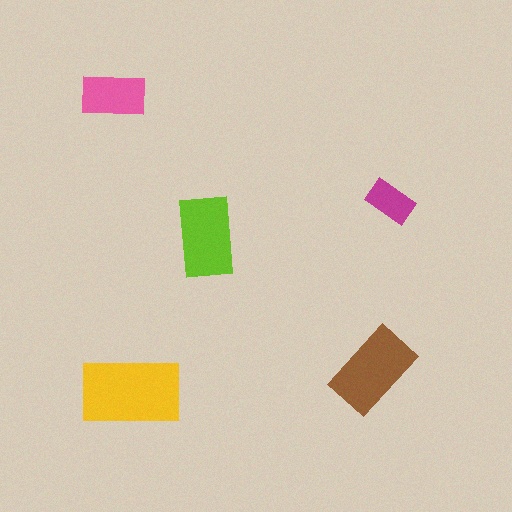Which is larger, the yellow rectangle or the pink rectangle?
The yellow one.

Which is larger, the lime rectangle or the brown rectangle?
The brown one.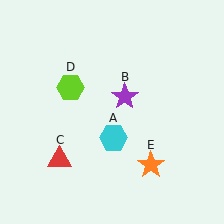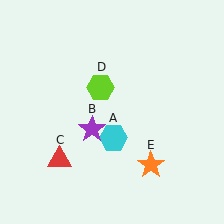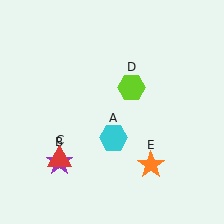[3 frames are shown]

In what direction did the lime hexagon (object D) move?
The lime hexagon (object D) moved right.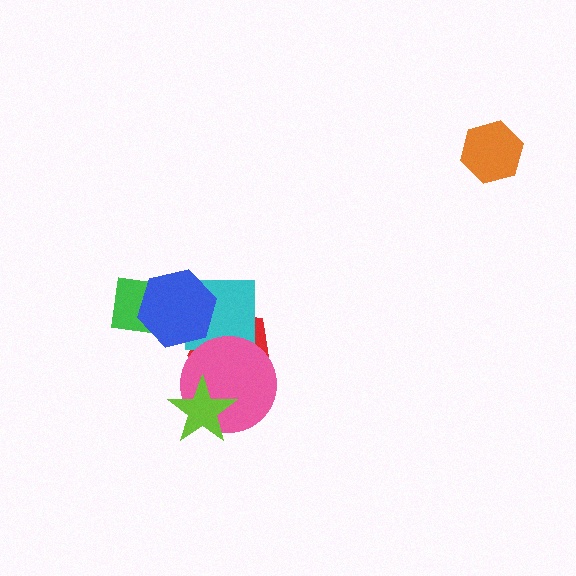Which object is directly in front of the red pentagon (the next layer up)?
The cyan square is directly in front of the red pentagon.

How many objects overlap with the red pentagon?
4 objects overlap with the red pentagon.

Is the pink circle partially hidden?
Yes, it is partially covered by another shape.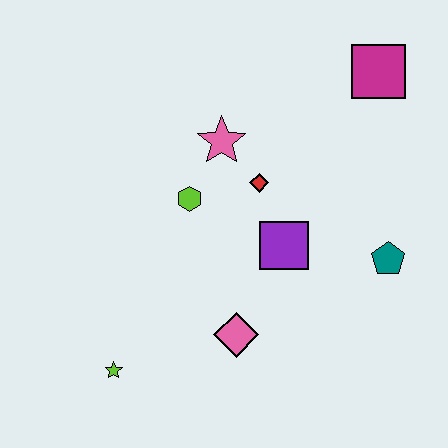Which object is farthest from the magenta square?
The lime star is farthest from the magenta square.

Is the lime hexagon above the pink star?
No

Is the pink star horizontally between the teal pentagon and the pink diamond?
No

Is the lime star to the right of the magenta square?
No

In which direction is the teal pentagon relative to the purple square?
The teal pentagon is to the right of the purple square.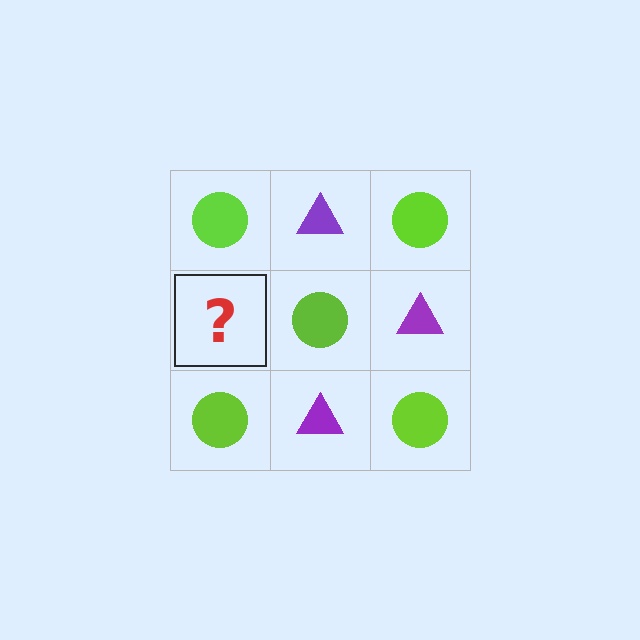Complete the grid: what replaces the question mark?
The question mark should be replaced with a purple triangle.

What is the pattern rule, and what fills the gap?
The rule is that it alternates lime circle and purple triangle in a checkerboard pattern. The gap should be filled with a purple triangle.